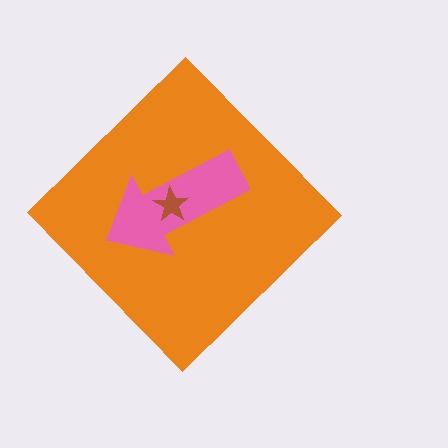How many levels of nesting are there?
3.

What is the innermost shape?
The brown star.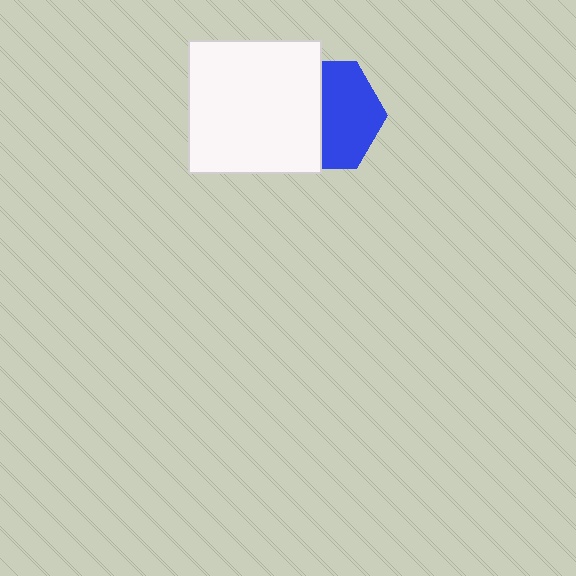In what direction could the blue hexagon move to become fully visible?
The blue hexagon could move right. That would shift it out from behind the white square entirely.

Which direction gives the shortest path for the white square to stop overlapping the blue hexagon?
Moving left gives the shortest separation.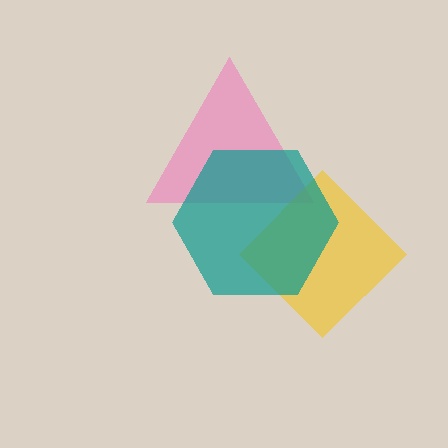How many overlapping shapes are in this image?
There are 3 overlapping shapes in the image.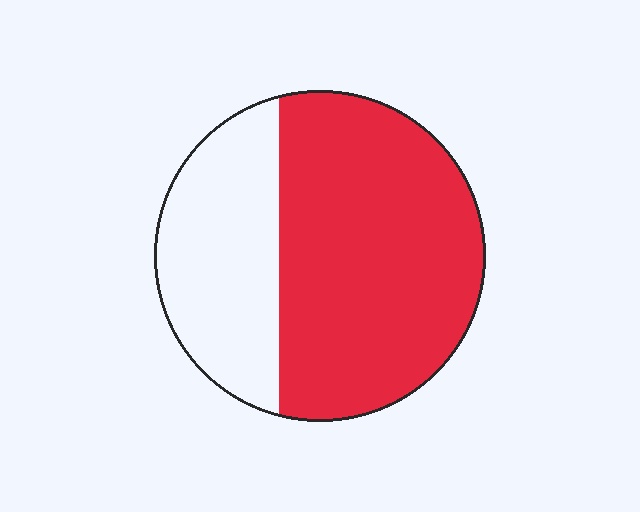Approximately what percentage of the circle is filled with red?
Approximately 65%.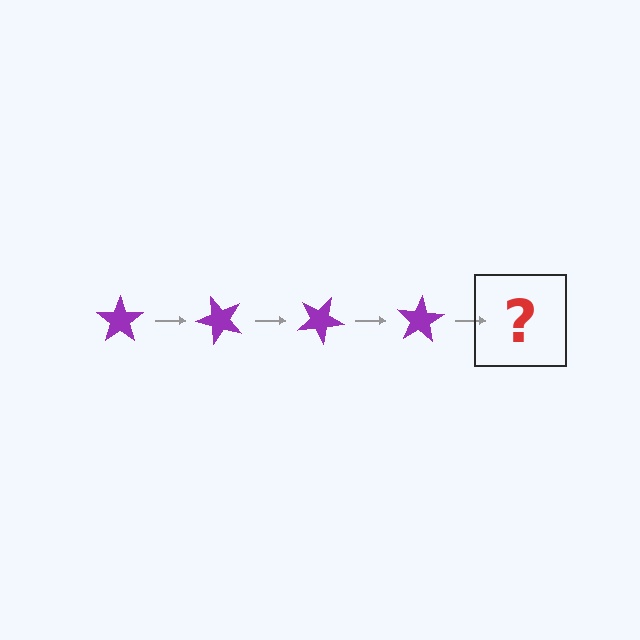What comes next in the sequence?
The next element should be a purple star rotated 200 degrees.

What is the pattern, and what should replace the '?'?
The pattern is that the star rotates 50 degrees each step. The '?' should be a purple star rotated 200 degrees.